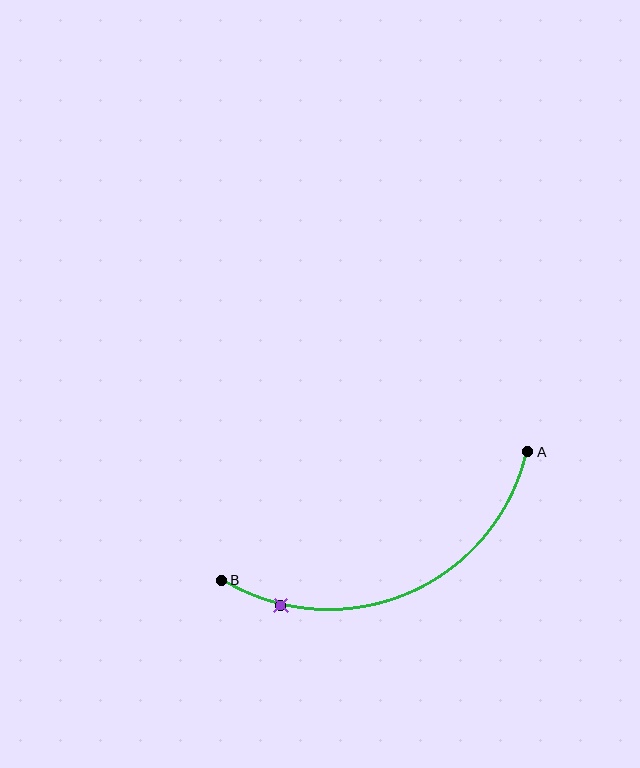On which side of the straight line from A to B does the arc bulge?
The arc bulges below the straight line connecting A and B.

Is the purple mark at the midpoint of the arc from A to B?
No. The purple mark lies on the arc but is closer to endpoint B. The arc midpoint would be at the point on the curve equidistant along the arc from both A and B.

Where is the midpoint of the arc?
The arc midpoint is the point on the curve farthest from the straight line joining A and B. It sits below that line.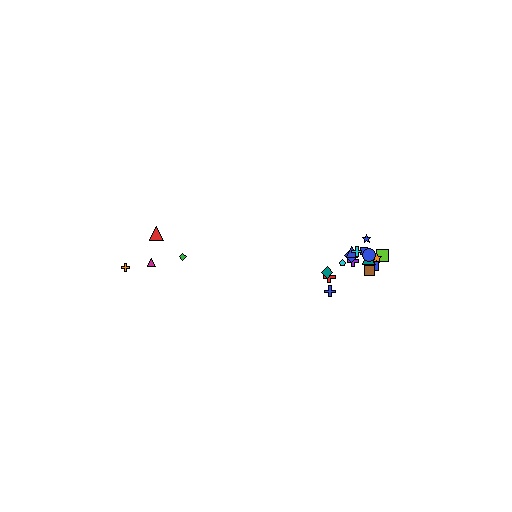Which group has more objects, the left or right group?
The right group.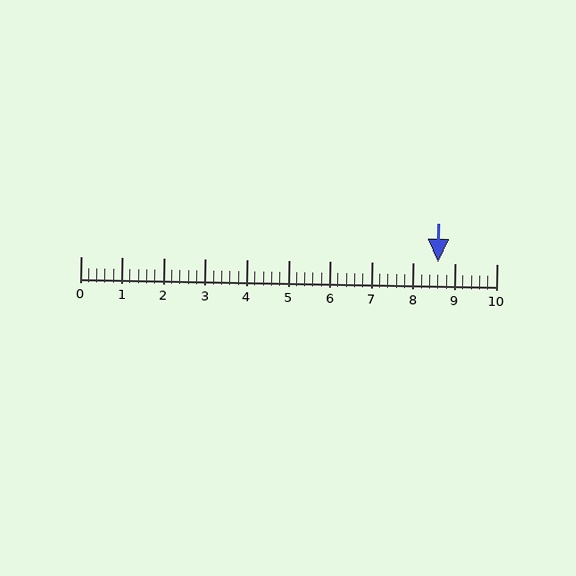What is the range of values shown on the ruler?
The ruler shows values from 0 to 10.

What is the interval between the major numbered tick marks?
The major tick marks are spaced 1 units apart.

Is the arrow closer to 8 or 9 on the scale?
The arrow is closer to 9.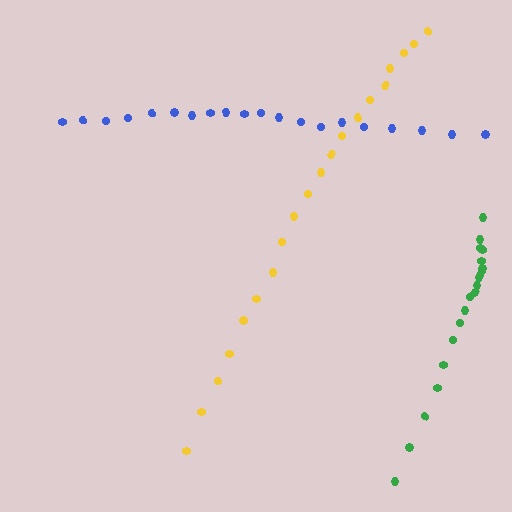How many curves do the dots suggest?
There are 3 distinct paths.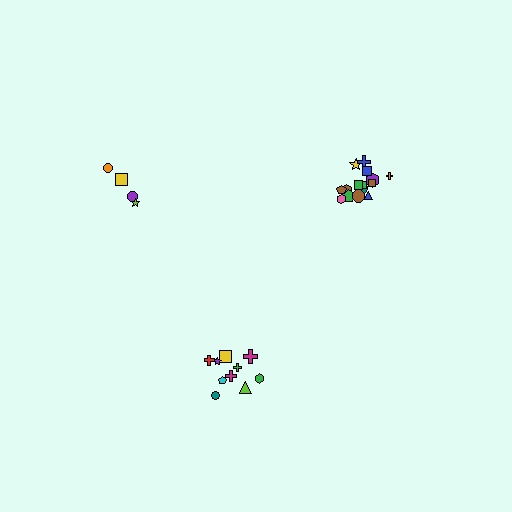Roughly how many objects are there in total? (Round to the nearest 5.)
Roughly 30 objects in total.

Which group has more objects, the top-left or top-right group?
The top-right group.